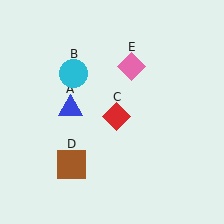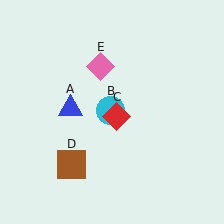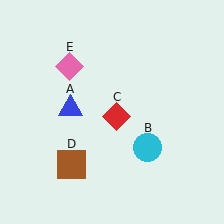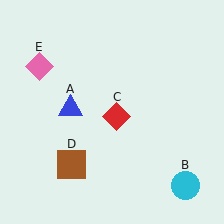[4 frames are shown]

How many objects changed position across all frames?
2 objects changed position: cyan circle (object B), pink diamond (object E).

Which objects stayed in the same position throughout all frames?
Blue triangle (object A) and red diamond (object C) and brown square (object D) remained stationary.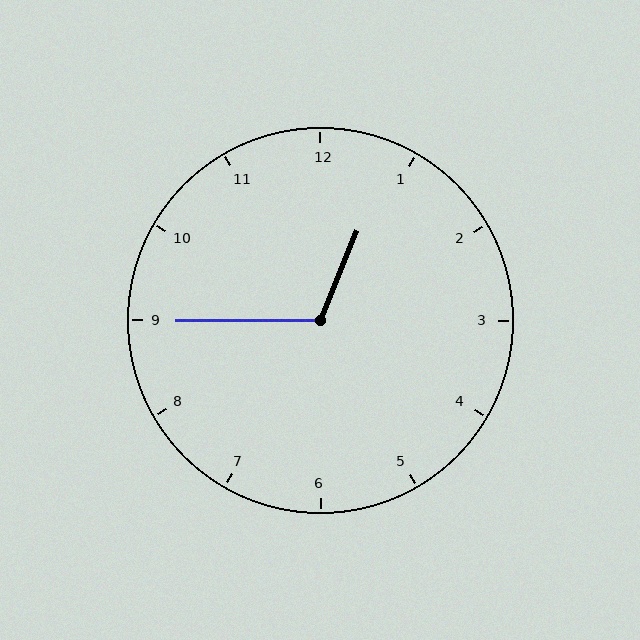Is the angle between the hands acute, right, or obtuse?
It is obtuse.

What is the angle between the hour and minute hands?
Approximately 112 degrees.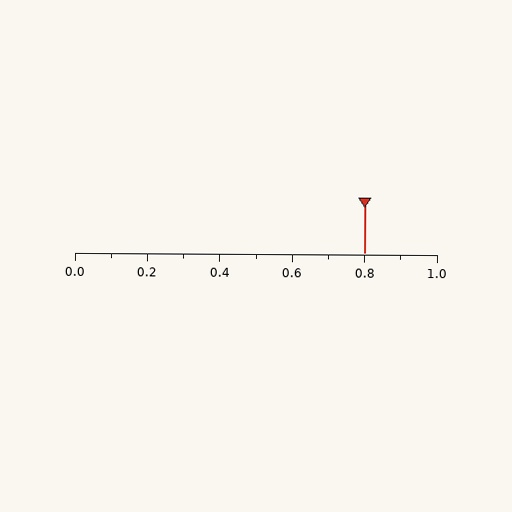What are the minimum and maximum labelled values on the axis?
The axis runs from 0.0 to 1.0.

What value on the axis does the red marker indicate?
The marker indicates approximately 0.8.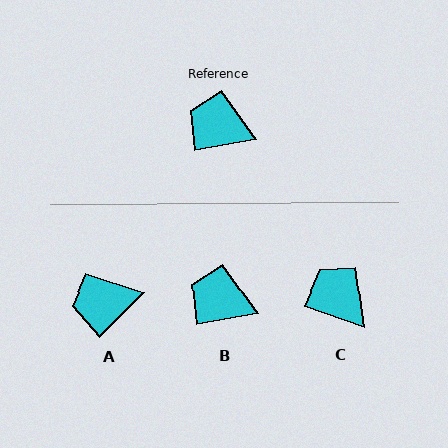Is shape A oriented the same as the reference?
No, it is off by about 35 degrees.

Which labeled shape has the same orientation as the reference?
B.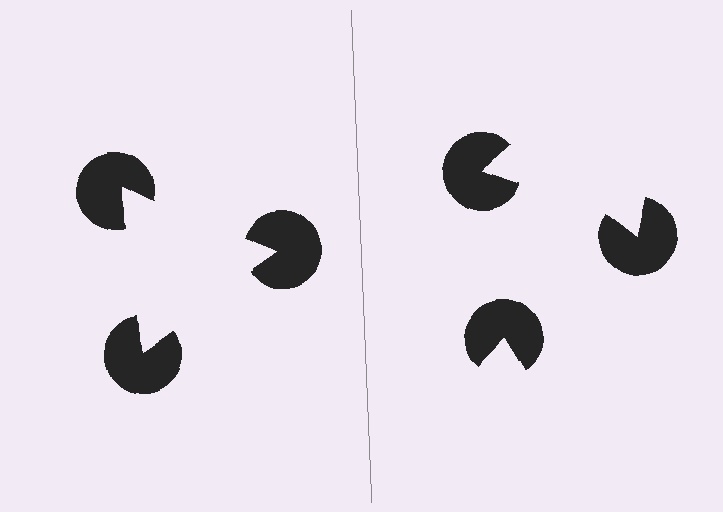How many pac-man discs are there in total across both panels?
6 — 3 on each side.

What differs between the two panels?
The pac-man discs are positioned identically on both sides; only the wedge orientations differ. On the left they align to a triangle; on the right they are misaligned.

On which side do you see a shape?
An illusory triangle appears on the left side. On the right side the wedge cuts are rotated, so no coherent shape forms.